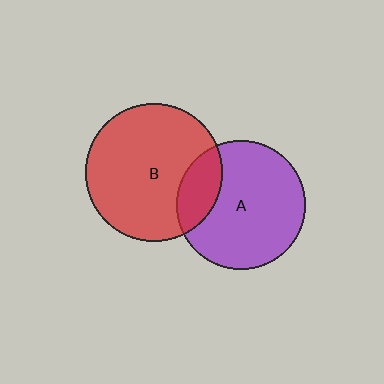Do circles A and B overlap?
Yes.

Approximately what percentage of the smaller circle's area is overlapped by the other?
Approximately 20%.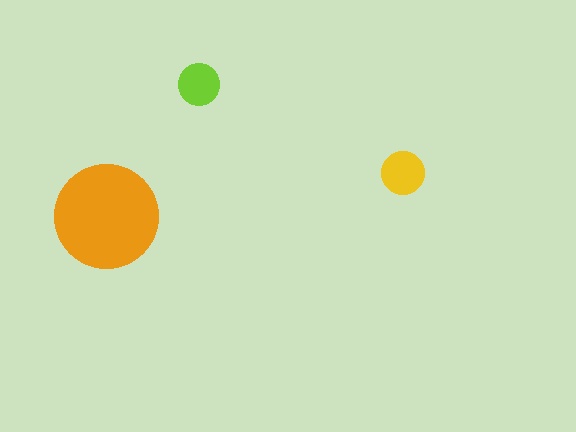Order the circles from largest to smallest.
the orange one, the yellow one, the lime one.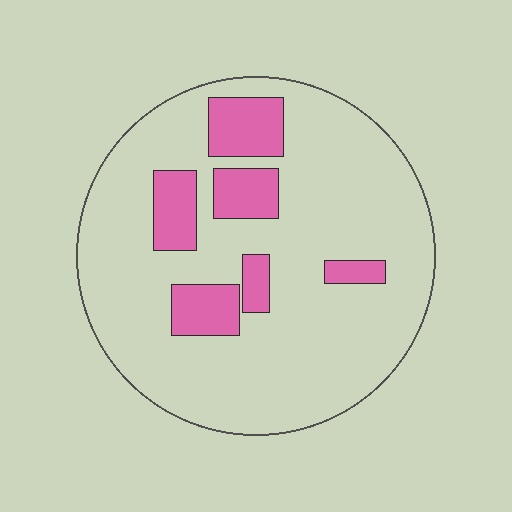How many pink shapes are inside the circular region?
6.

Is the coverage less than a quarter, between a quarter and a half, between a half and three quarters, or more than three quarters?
Less than a quarter.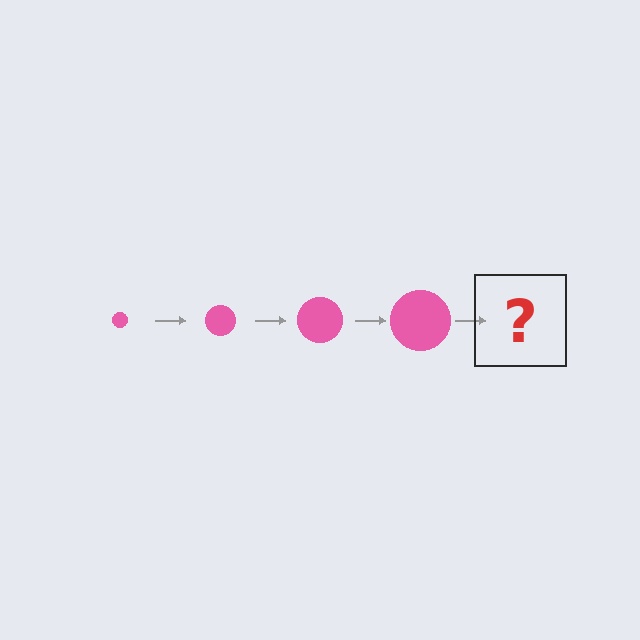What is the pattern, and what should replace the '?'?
The pattern is that the circle gets progressively larger each step. The '?' should be a pink circle, larger than the previous one.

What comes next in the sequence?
The next element should be a pink circle, larger than the previous one.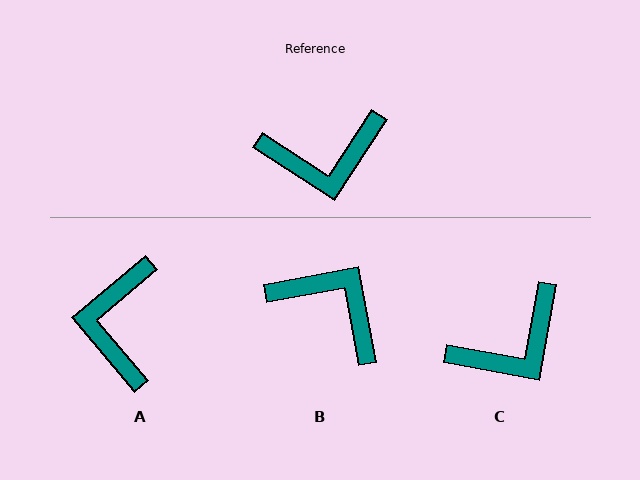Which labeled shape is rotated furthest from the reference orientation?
B, about 134 degrees away.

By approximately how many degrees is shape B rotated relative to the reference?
Approximately 134 degrees counter-clockwise.